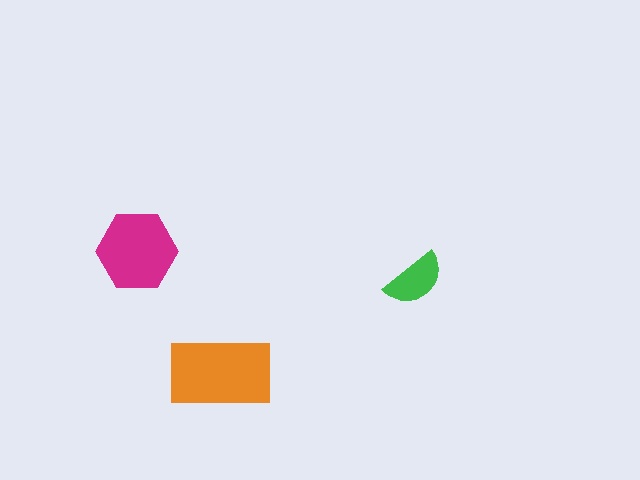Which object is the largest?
The orange rectangle.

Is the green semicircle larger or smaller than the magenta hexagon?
Smaller.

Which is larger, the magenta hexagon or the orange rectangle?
The orange rectangle.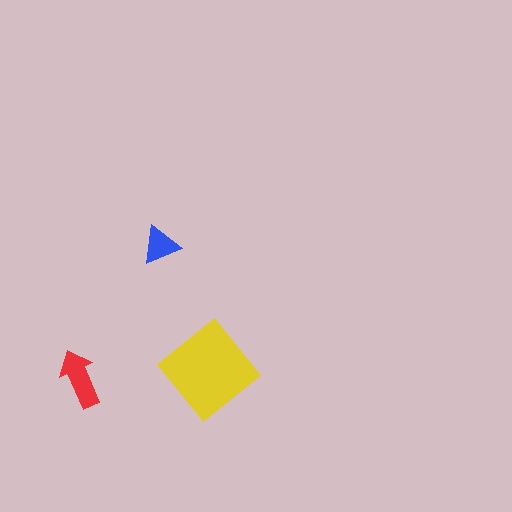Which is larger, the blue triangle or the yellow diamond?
The yellow diamond.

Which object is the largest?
The yellow diamond.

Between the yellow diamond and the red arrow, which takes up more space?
The yellow diamond.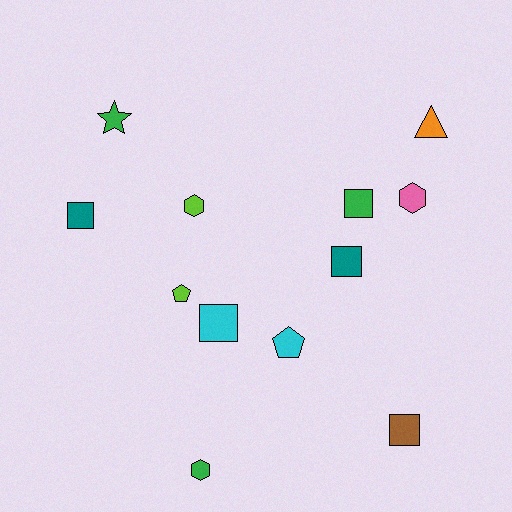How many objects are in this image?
There are 12 objects.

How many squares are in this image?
There are 5 squares.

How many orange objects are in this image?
There is 1 orange object.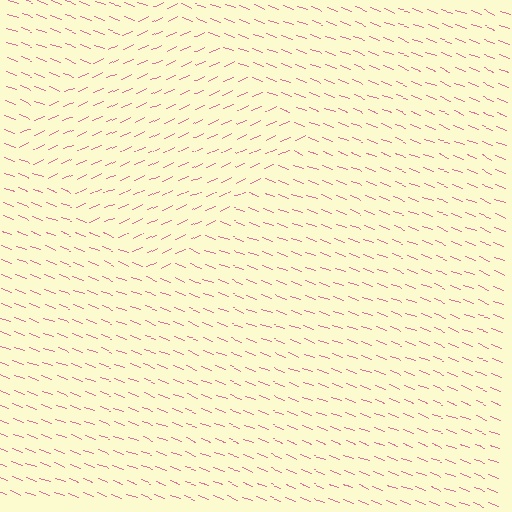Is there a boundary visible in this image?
Yes, there is a texture boundary formed by a change in line orientation.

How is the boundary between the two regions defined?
The boundary is defined purely by a change in line orientation (approximately 45 degrees difference). All lines are the same color and thickness.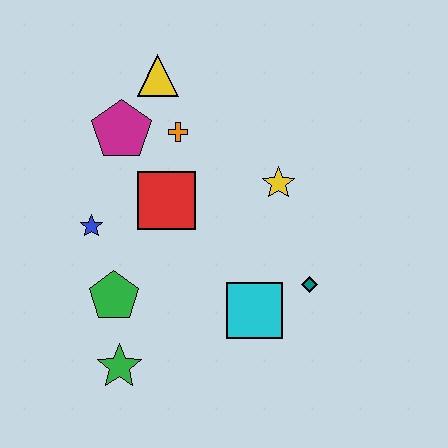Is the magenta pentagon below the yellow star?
No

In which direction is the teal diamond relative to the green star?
The teal diamond is to the right of the green star.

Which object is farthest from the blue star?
The teal diamond is farthest from the blue star.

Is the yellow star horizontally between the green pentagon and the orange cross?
No